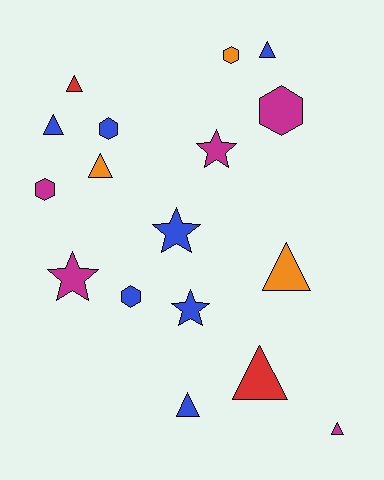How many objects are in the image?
There are 17 objects.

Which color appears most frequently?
Blue, with 7 objects.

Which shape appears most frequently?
Triangle, with 8 objects.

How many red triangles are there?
There are 2 red triangles.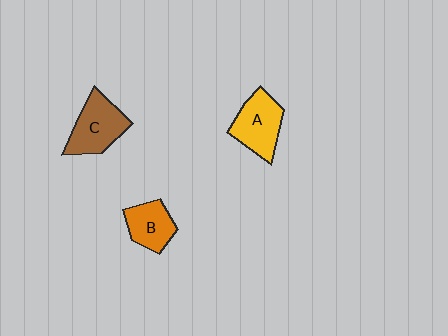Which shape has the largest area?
Shape C (brown).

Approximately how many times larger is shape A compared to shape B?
Approximately 1.3 times.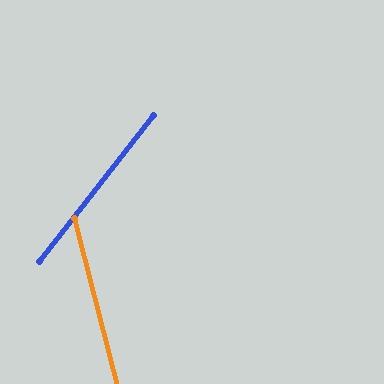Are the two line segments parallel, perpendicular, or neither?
Neither parallel nor perpendicular — they differ by about 52°.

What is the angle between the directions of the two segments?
Approximately 52 degrees.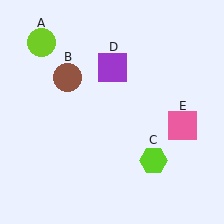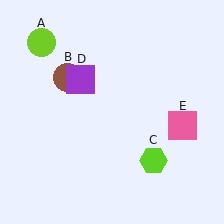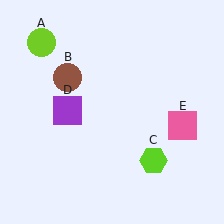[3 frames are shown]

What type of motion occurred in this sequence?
The purple square (object D) rotated counterclockwise around the center of the scene.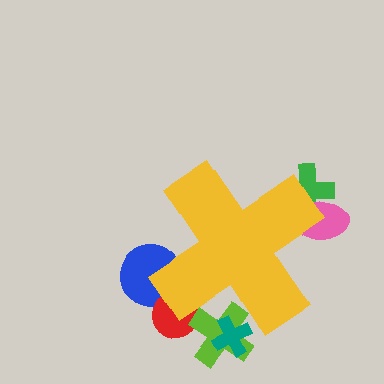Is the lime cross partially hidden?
Yes, the lime cross is partially hidden behind the yellow cross.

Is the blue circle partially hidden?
Yes, the blue circle is partially hidden behind the yellow cross.